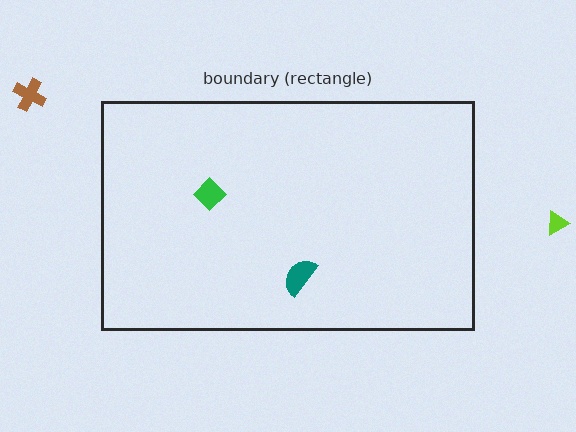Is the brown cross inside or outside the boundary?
Outside.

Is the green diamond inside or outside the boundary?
Inside.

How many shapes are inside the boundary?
2 inside, 2 outside.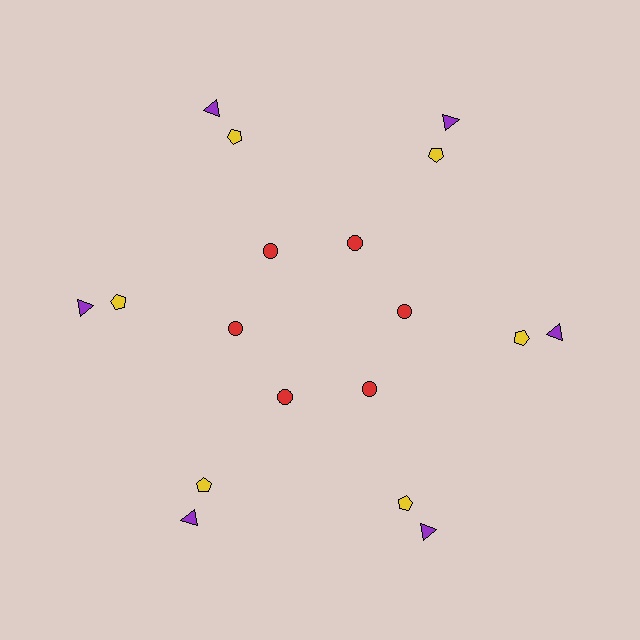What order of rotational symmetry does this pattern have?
This pattern has 6-fold rotational symmetry.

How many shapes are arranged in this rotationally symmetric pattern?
There are 18 shapes, arranged in 6 groups of 3.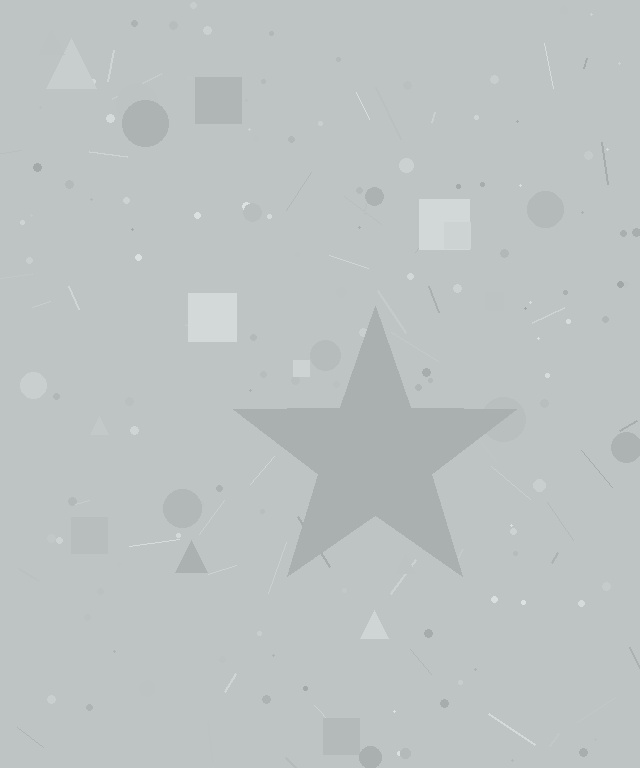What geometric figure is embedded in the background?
A star is embedded in the background.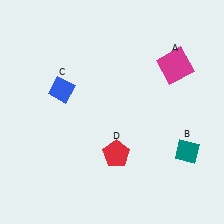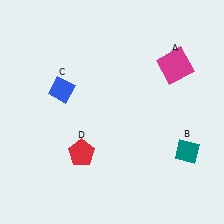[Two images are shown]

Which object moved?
The red pentagon (D) moved left.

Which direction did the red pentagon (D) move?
The red pentagon (D) moved left.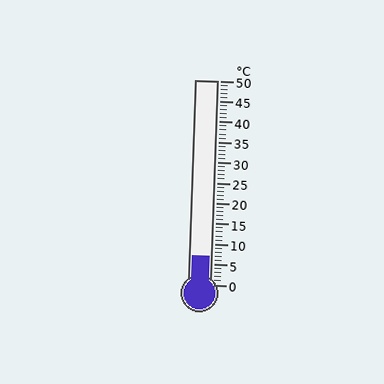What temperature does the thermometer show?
The thermometer shows approximately 7°C.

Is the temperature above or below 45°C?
The temperature is below 45°C.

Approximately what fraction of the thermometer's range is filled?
The thermometer is filled to approximately 15% of its range.